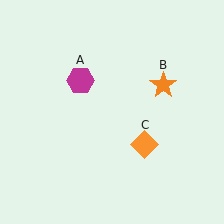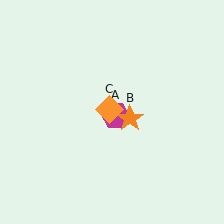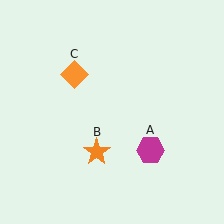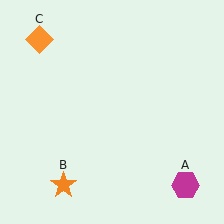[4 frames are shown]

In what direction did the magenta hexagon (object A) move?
The magenta hexagon (object A) moved down and to the right.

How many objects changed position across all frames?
3 objects changed position: magenta hexagon (object A), orange star (object B), orange diamond (object C).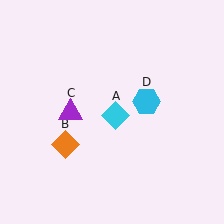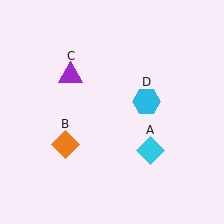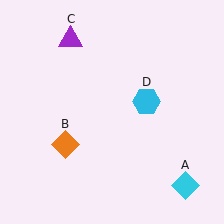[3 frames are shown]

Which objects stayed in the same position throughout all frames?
Orange diamond (object B) and cyan hexagon (object D) remained stationary.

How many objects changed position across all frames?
2 objects changed position: cyan diamond (object A), purple triangle (object C).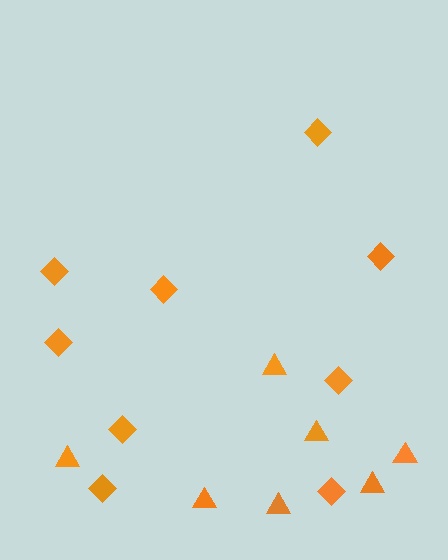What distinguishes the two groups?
There are 2 groups: one group of diamonds (9) and one group of triangles (7).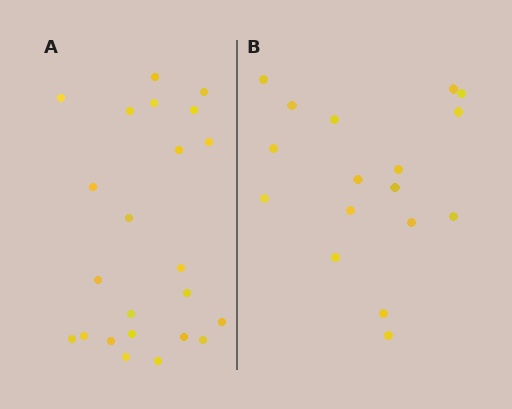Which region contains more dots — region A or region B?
Region A (the left region) has more dots.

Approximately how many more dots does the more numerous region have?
Region A has about 6 more dots than region B.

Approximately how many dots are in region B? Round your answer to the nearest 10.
About 20 dots. (The exact count is 17, which rounds to 20.)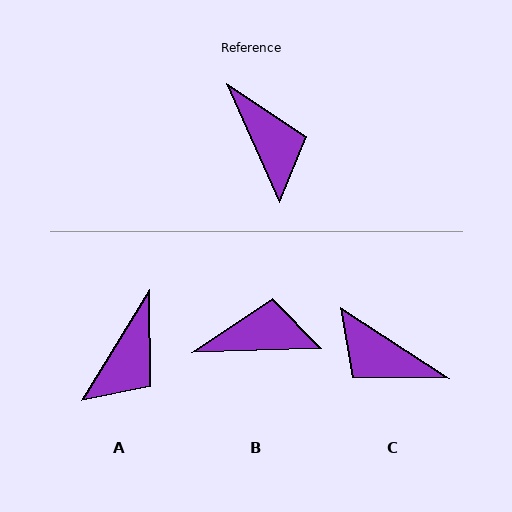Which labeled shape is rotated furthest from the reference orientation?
C, about 147 degrees away.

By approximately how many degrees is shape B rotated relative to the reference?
Approximately 67 degrees counter-clockwise.